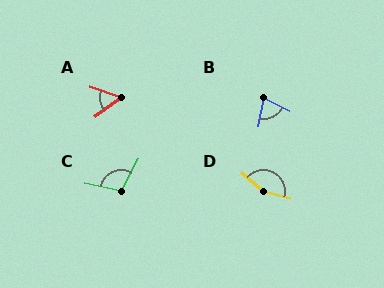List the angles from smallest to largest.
A (54°), B (73°), C (107°), D (153°).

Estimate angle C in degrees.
Approximately 107 degrees.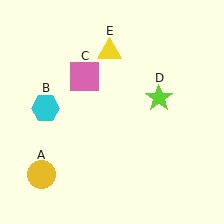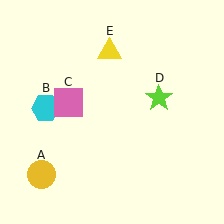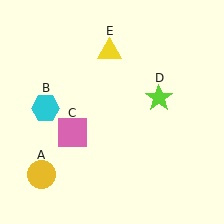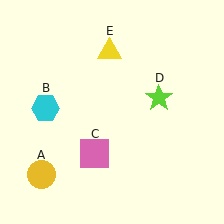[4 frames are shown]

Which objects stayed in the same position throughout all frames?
Yellow circle (object A) and cyan hexagon (object B) and lime star (object D) and yellow triangle (object E) remained stationary.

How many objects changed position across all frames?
1 object changed position: pink square (object C).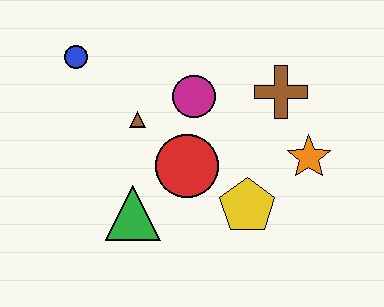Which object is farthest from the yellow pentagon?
The blue circle is farthest from the yellow pentagon.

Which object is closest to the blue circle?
The brown triangle is closest to the blue circle.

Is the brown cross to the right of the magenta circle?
Yes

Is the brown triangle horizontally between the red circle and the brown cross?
No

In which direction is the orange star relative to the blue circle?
The orange star is to the right of the blue circle.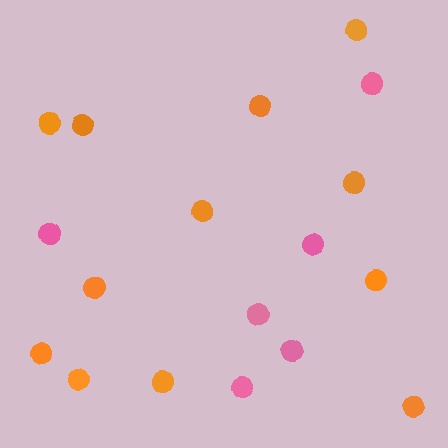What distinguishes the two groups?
There are 2 groups: one group of pink circles (6) and one group of orange circles (12).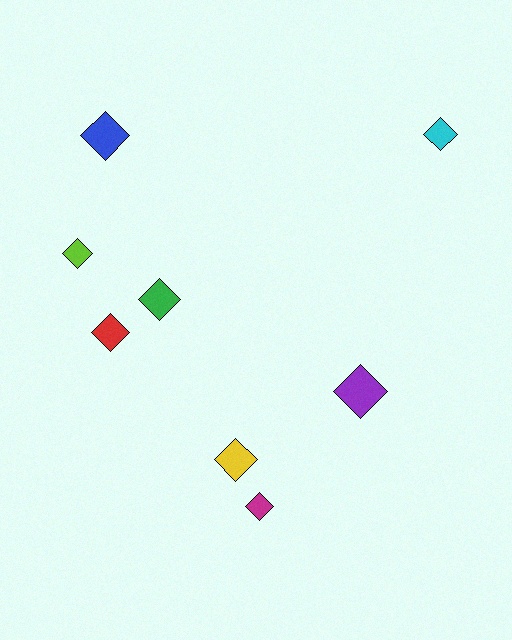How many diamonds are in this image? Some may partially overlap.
There are 8 diamonds.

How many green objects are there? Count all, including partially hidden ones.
There is 1 green object.